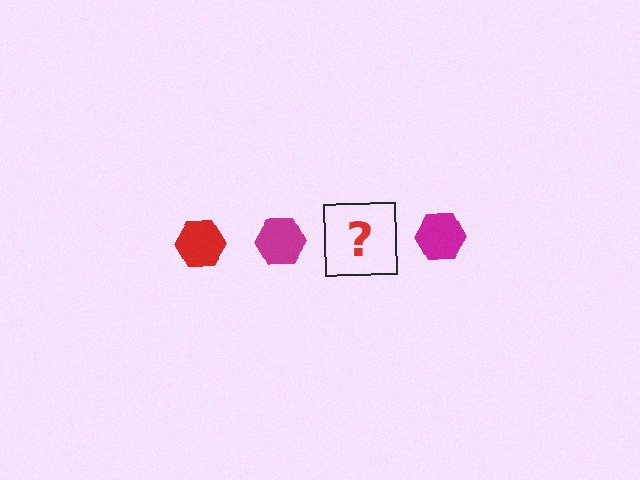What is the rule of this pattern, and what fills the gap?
The rule is that the pattern cycles through red, magenta hexagons. The gap should be filled with a red hexagon.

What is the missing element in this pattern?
The missing element is a red hexagon.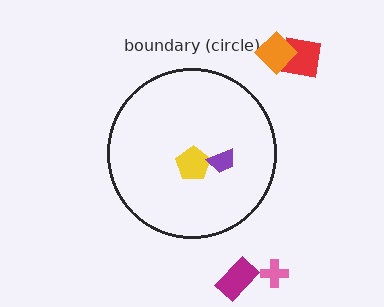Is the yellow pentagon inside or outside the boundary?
Inside.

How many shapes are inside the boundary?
2 inside, 4 outside.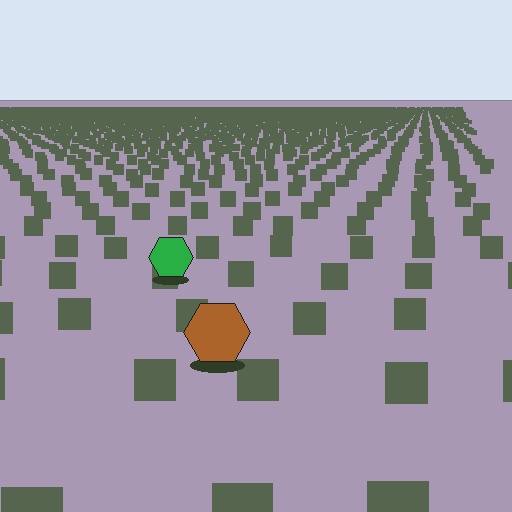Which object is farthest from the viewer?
The green hexagon is farthest from the viewer. It appears smaller and the ground texture around it is denser.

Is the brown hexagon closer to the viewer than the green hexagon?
Yes. The brown hexagon is closer — you can tell from the texture gradient: the ground texture is coarser near it.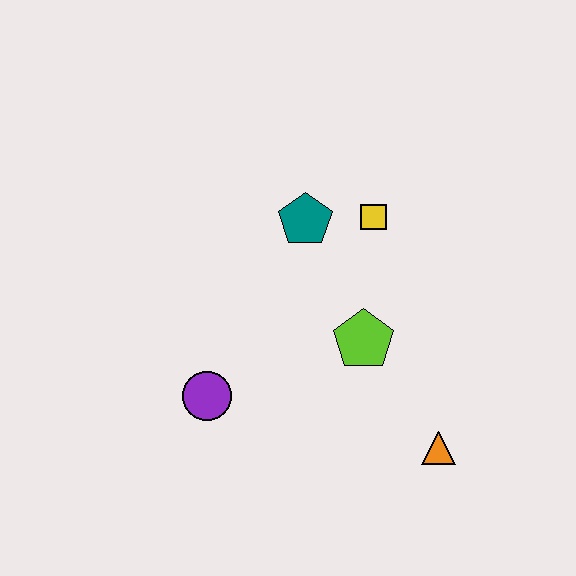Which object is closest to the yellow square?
The teal pentagon is closest to the yellow square.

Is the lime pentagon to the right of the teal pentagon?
Yes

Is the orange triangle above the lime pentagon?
No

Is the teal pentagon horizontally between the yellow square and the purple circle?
Yes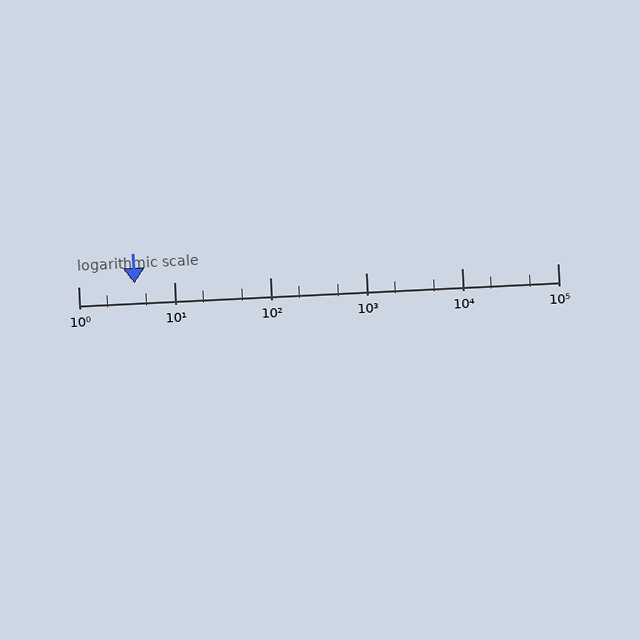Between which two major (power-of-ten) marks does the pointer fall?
The pointer is between 1 and 10.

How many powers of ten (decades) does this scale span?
The scale spans 5 decades, from 1 to 100000.